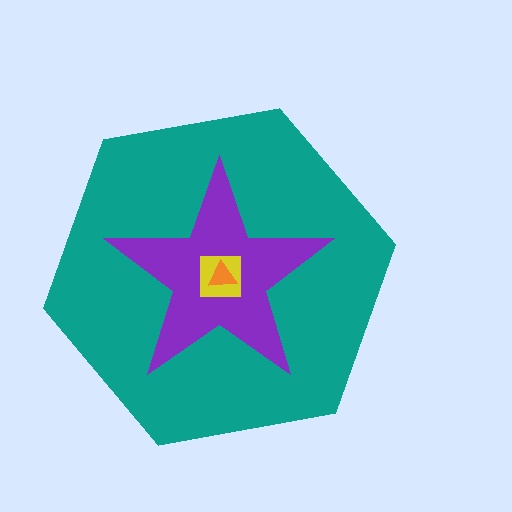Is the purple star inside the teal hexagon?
Yes.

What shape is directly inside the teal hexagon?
The purple star.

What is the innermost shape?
The orange triangle.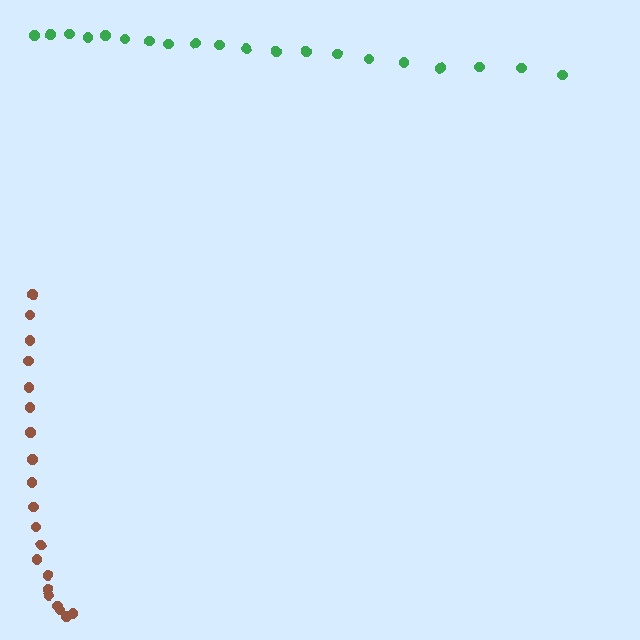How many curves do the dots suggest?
There are 2 distinct paths.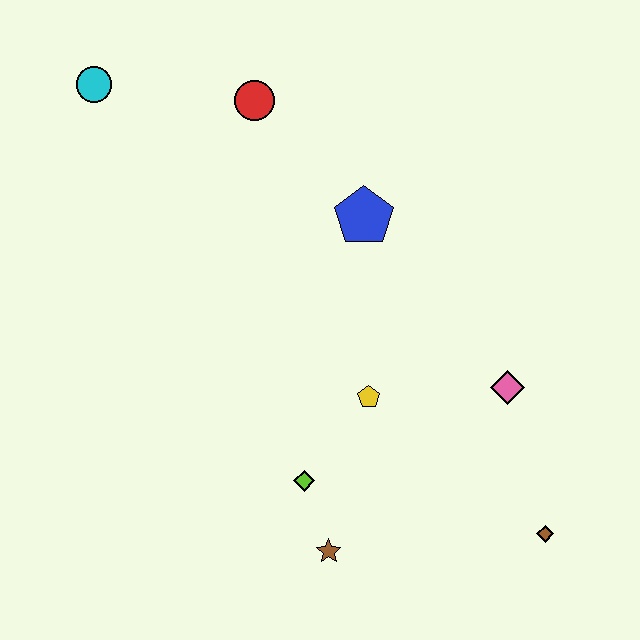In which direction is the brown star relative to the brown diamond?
The brown star is to the left of the brown diamond.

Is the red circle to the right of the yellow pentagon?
No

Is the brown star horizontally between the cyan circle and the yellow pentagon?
Yes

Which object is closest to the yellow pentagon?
The lime diamond is closest to the yellow pentagon.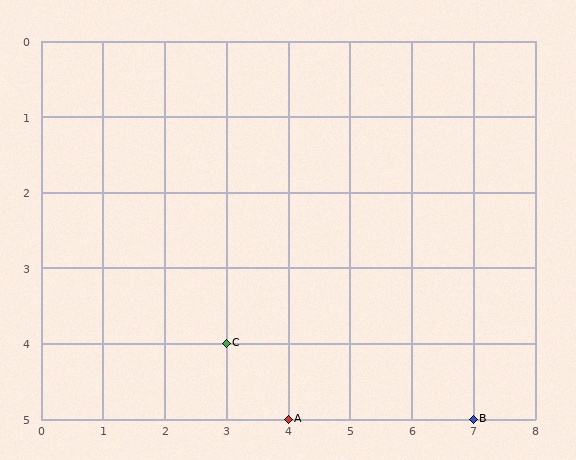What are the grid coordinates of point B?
Point B is at grid coordinates (7, 5).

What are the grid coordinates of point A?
Point A is at grid coordinates (4, 5).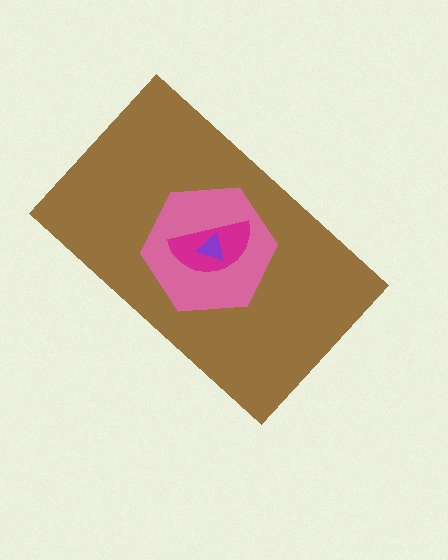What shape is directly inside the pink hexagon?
The magenta semicircle.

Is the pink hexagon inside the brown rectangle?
Yes.